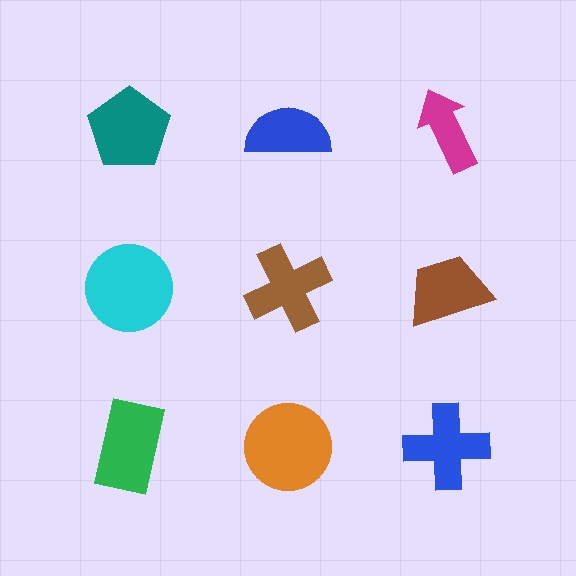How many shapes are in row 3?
3 shapes.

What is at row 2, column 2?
A brown cross.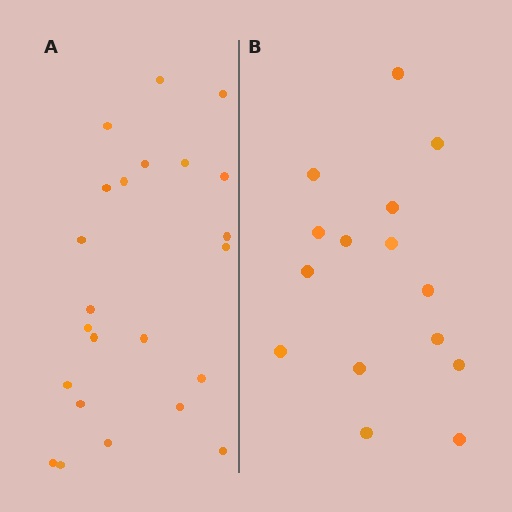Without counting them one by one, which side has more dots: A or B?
Region A (the left region) has more dots.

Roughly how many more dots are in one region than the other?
Region A has roughly 8 or so more dots than region B.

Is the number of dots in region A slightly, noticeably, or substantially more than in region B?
Region A has substantially more. The ratio is roughly 1.5 to 1.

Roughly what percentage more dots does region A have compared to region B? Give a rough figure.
About 55% more.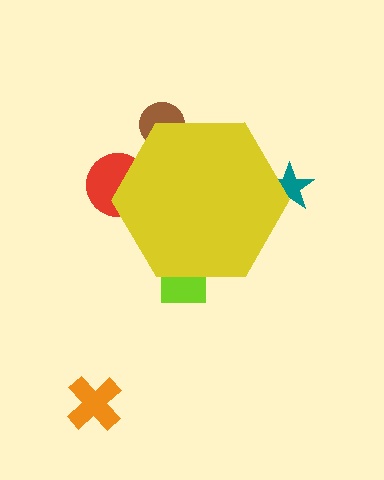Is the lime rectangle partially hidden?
Yes, the lime rectangle is partially hidden behind the yellow hexagon.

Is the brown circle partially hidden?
Yes, the brown circle is partially hidden behind the yellow hexagon.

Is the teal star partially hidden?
Yes, the teal star is partially hidden behind the yellow hexagon.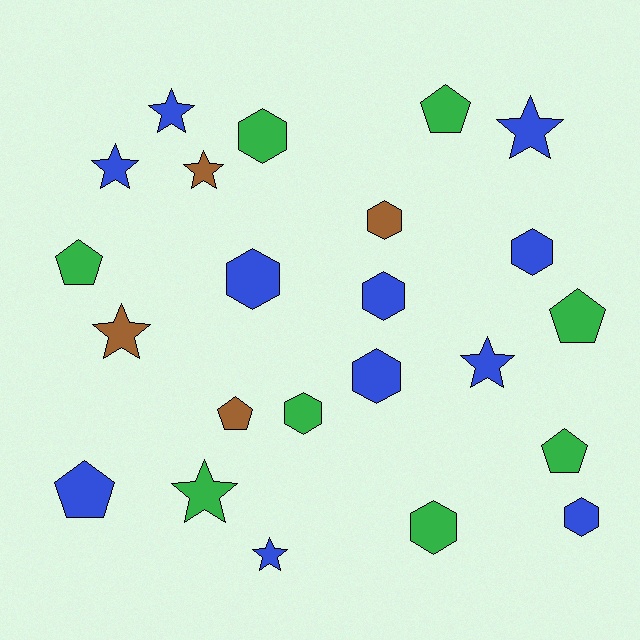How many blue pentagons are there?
There is 1 blue pentagon.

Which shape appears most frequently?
Hexagon, with 9 objects.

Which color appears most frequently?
Blue, with 11 objects.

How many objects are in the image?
There are 23 objects.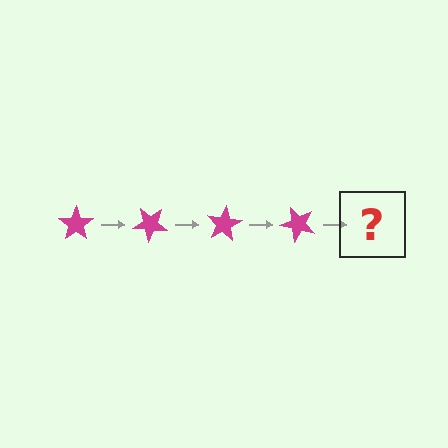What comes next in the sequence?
The next element should be a magenta star rotated 160 degrees.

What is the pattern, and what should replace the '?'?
The pattern is that the star rotates 40 degrees each step. The '?' should be a magenta star rotated 160 degrees.